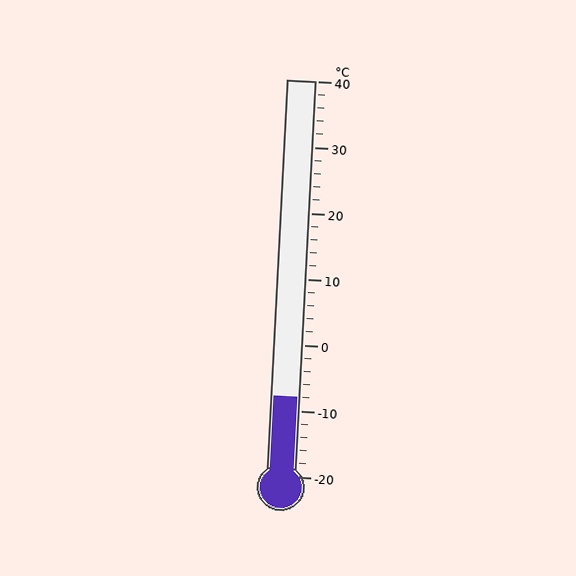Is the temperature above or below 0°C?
The temperature is below 0°C.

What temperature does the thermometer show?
The thermometer shows approximately -8°C.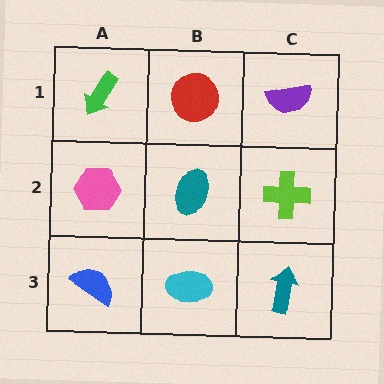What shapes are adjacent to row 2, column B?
A red circle (row 1, column B), a cyan ellipse (row 3, column B), a pink hexagon (row 2, column A), a lime cross (row 2, column C).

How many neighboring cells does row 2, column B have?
4.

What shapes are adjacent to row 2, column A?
A green arrow (row 1, column A), a blue semicircle (row 3, column A), a teal ellipse (row 2, column B).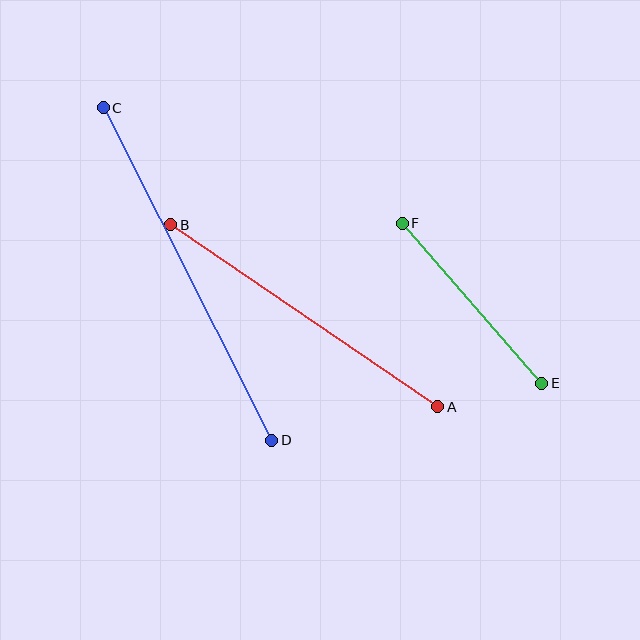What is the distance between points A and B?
The distance is approximately 323 pixels.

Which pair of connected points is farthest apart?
Points C and D are farthest apart.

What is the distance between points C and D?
The distance is approximately 372 pixels.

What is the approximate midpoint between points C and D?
The midpoint is at approximately (188, 274) pixels.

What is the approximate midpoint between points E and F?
The midpoint is at approximately (472, 303) pixels.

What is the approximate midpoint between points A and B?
The midpoint is at approximately (304, 316) pixels.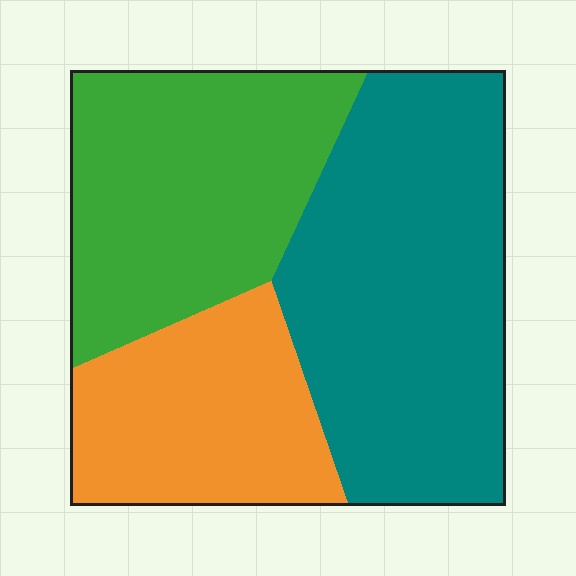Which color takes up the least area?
Orange, at roughly 25%.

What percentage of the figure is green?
Green takes up about one third (1/3) of the figure.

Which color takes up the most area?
Teal, at roughly 45%.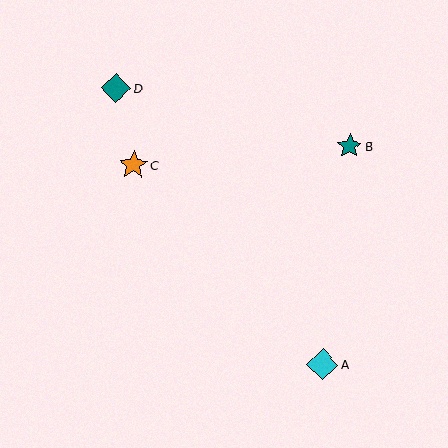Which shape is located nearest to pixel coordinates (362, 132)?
The teal star (labeled B) at (350, 146) is nearest to that location.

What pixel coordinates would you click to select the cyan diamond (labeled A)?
Click at (322, 364) to select the cyan diamond A.